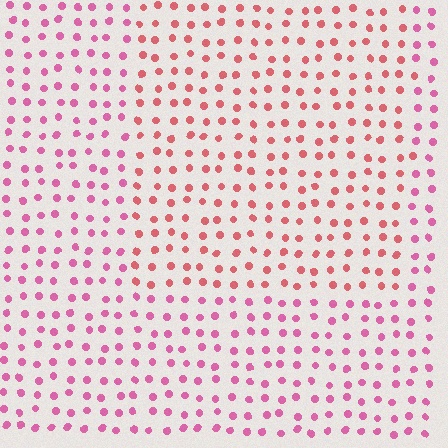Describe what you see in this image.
The image is filled with small pink elements in a uniform arrangement. A rectangle-shaped region is visible where the elements are tinted to a slightly different hue, forming a subtle color boundary.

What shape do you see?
I see a rectangle.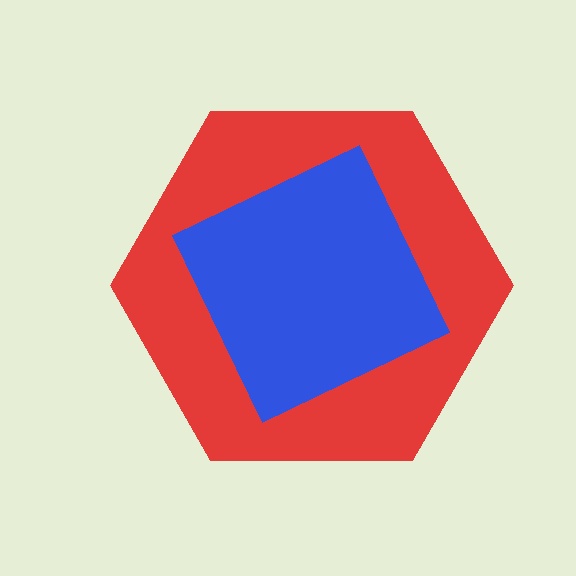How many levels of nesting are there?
2.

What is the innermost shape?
The blue diamond.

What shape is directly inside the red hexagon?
The blue diamond.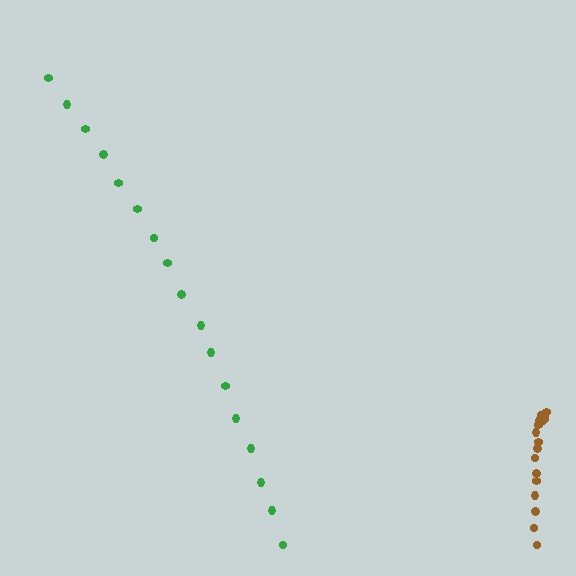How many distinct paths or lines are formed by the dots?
There are 2 distinct paths.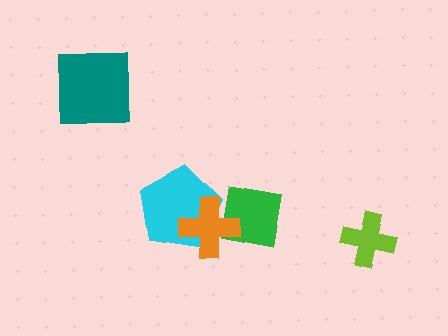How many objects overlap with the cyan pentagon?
2 objects overlap with the cyan pentagon.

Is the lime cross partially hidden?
No, no other shape covers it.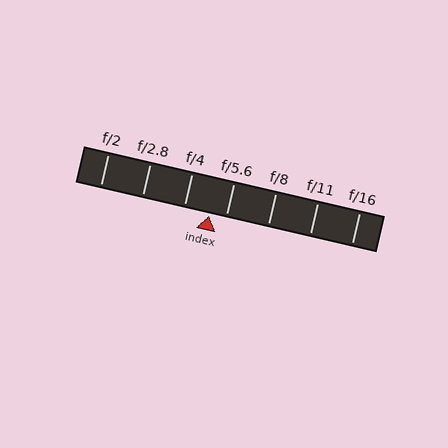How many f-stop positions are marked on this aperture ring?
There are 7 f-stop positions marked.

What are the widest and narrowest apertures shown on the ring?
The widest aperture shown is f/2 and the narrowest is f/16.